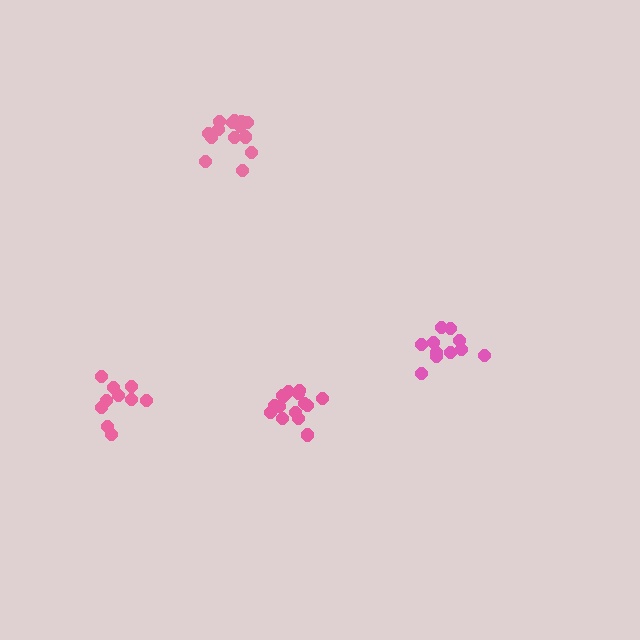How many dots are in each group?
Group 1: 15 dots, Group 2: 11 dots, Group 3: 15 dots, Group 4: 10 dots (51 total).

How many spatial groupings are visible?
There are 4 spatial groupings.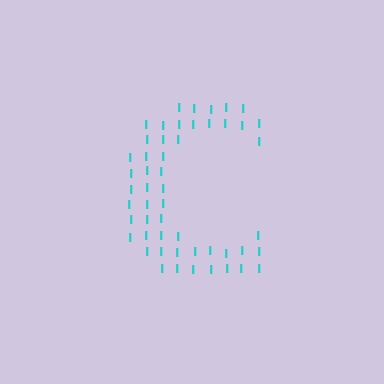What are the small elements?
The small elements are letter I's.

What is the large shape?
The large shape is the letter C.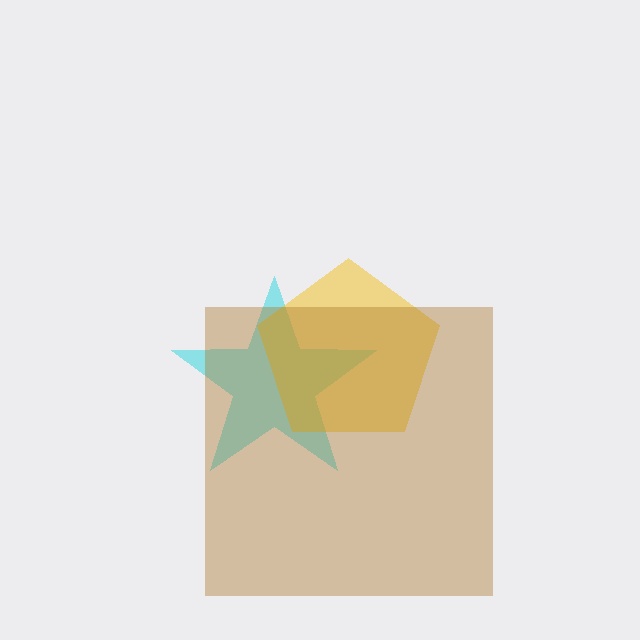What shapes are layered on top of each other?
The layered shapes are: a cyan star, a yellow pentagon, a brown square.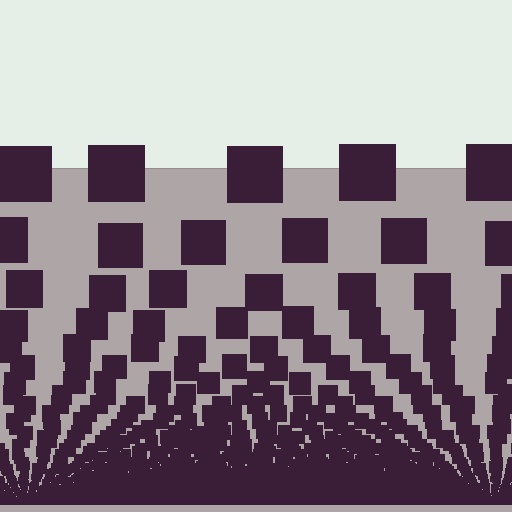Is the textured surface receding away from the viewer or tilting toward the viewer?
The surface appears to tilt toward the viewer. Texture elements get larger and sparser toward the top.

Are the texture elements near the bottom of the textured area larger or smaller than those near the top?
Smaller. The gradient is inverted — elements near the bottom are smaller and denser.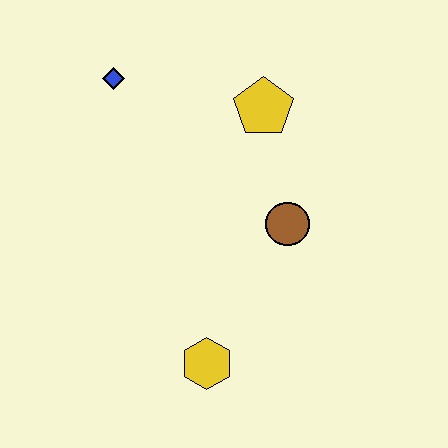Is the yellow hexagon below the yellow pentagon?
Yes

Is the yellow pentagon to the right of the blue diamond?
Yes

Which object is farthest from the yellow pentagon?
The yellow hexagon is farthest from the yellow pentagon.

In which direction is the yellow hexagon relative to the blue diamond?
The yellow hexagon is below the blue diamond.